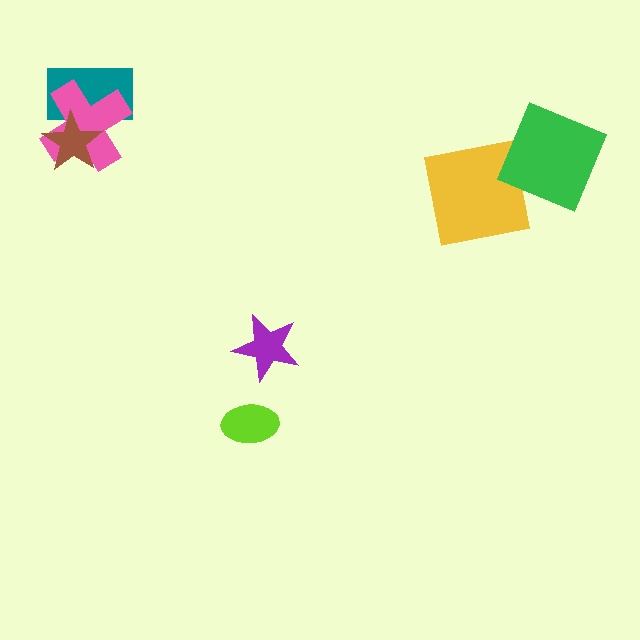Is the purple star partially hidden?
No, no other shape covers it.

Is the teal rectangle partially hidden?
Yes, it is partially covered by another shape.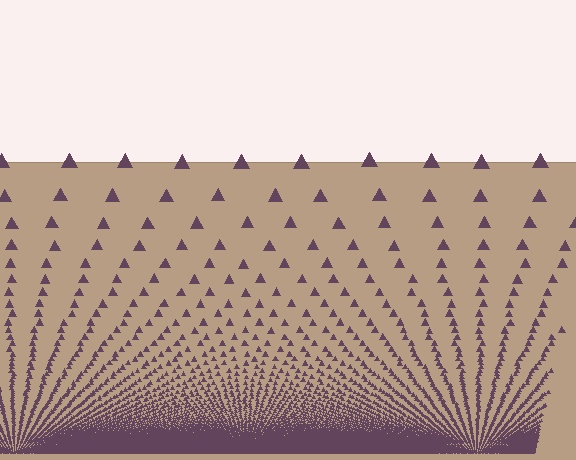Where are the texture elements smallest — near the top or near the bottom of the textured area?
Near the bottom.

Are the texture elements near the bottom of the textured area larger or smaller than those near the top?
Smaller. The gradient is inverted — elements near the bottom are smaller and denser.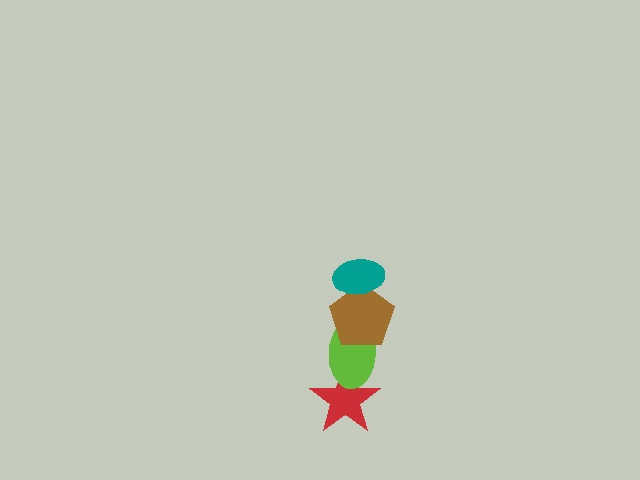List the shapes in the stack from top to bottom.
From top to bottom: the teal ellipse, the brown pentagon, the lime ellipse, the red star.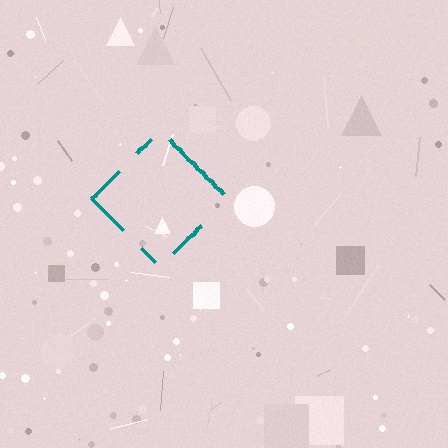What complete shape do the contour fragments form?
The contour fragments form a diamond.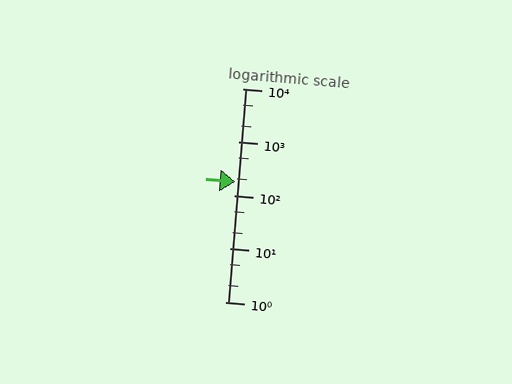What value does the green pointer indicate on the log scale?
The pointer indicates approximately 180.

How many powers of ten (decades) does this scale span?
The scale spans 4 decades, from 1 to 10000.